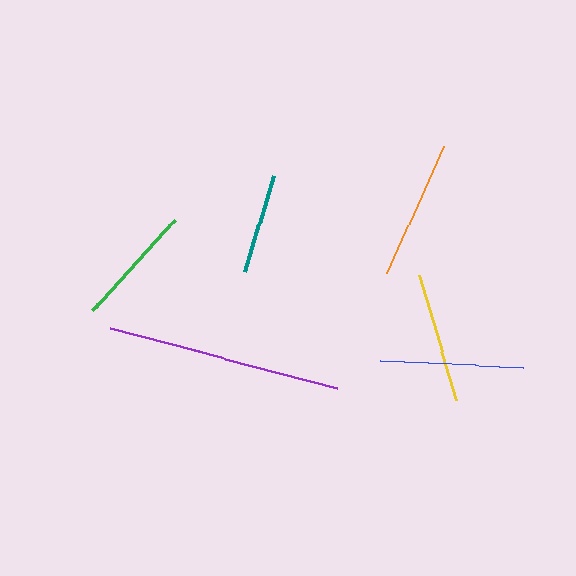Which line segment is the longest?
The purple line is the longest at approximately 235 pixels.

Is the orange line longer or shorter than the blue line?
The blue line is longer than the orange line.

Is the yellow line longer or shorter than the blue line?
The blue line is longer than the yellow line.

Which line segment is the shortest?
The teal line is the shortest at approximately 100 pixels.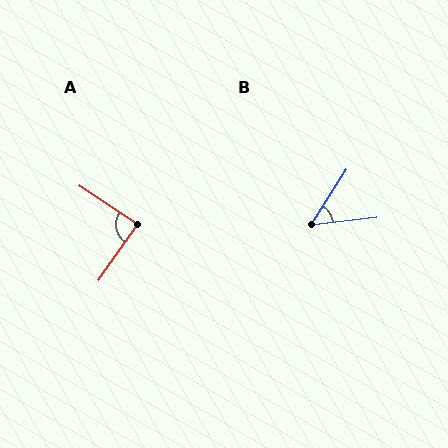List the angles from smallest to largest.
B (51°), A (89°).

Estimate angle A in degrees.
Approximately 89 degrees.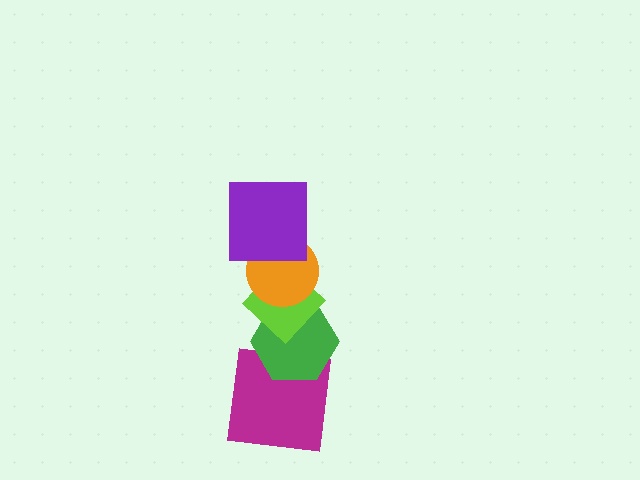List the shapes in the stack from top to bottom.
From top to bottom: the purple square, the orange circle, the lime diamond, the green hexagon, the magenta square.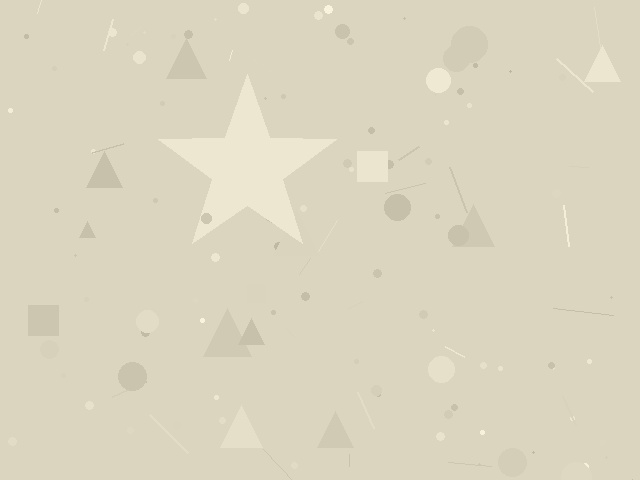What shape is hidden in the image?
A star is hidden in the image.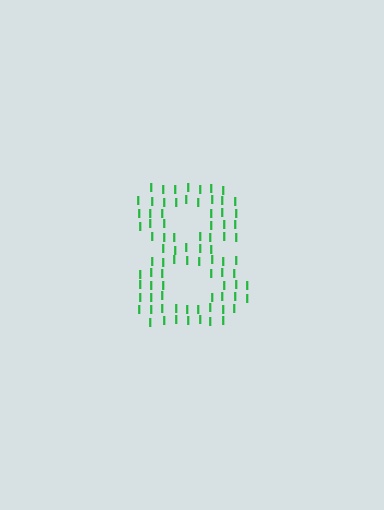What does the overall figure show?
The overall figure shows the digit 8.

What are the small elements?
The small elements are letter I's.